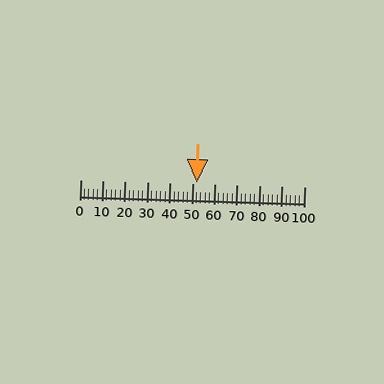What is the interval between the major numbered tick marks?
The major tick marks are spaced 10 units apart.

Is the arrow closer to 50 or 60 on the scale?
The arrow is closer to 50.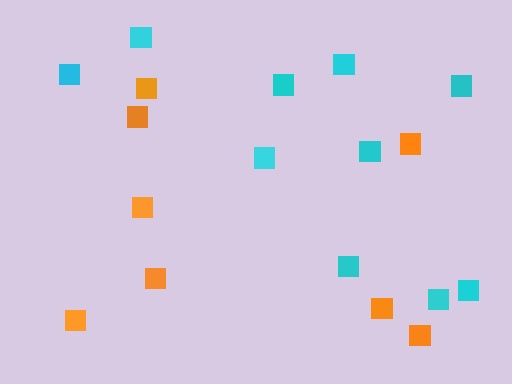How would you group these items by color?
There are 2 groups: one group of orange squares (8) and one group of cyan squares (10).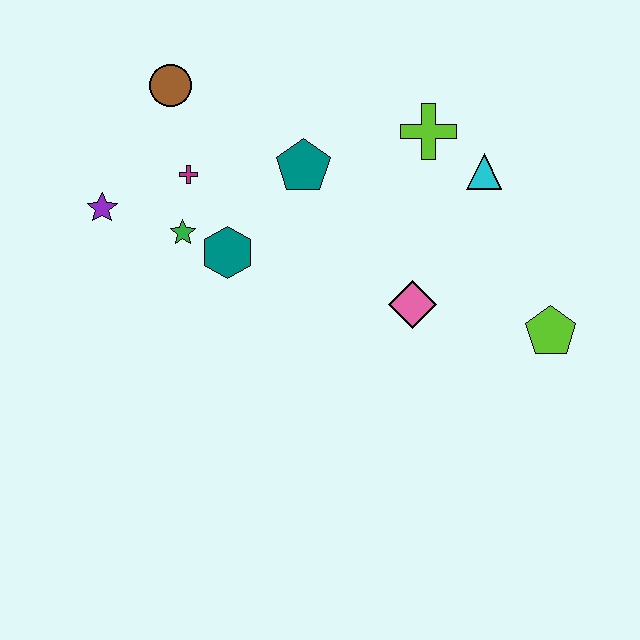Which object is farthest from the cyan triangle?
The purple star is farthest from the cyan triangle.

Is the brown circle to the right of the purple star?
Yes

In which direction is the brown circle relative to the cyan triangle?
The brown circle is to the left of the cyan triangle.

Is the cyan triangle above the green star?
Yes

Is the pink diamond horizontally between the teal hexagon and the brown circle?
No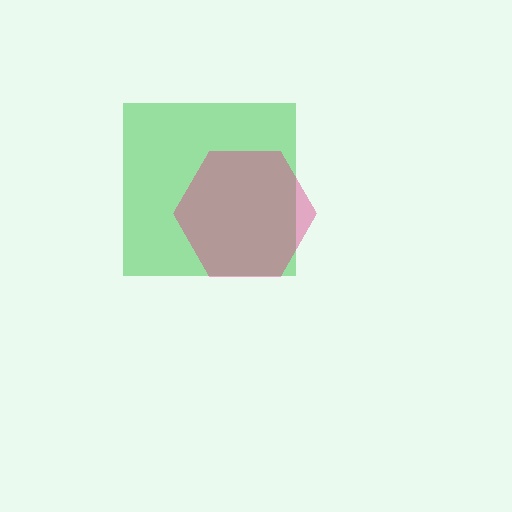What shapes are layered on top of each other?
The layered shapes are: a green square, a magenta hexagon.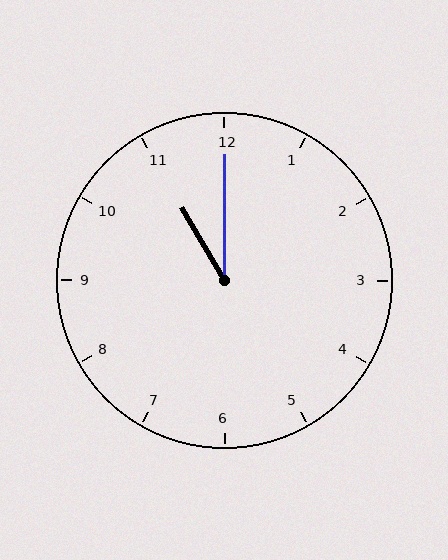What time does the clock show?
11:00.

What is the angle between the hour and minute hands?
Approximately 30 degrees.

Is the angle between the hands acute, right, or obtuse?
It is acute.